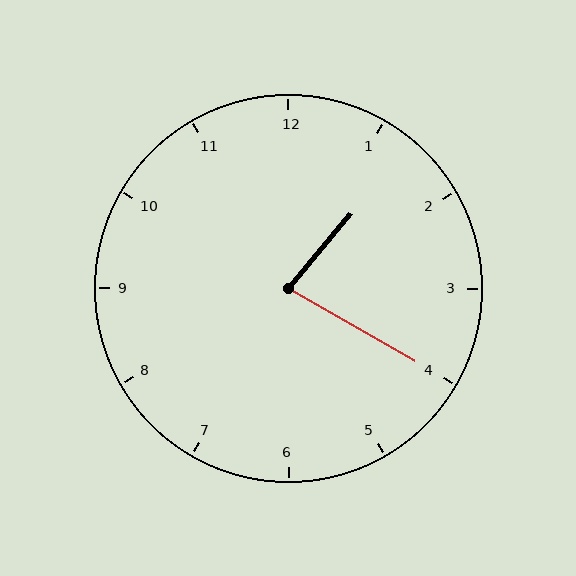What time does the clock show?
1:20.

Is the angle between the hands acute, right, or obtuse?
It is acute.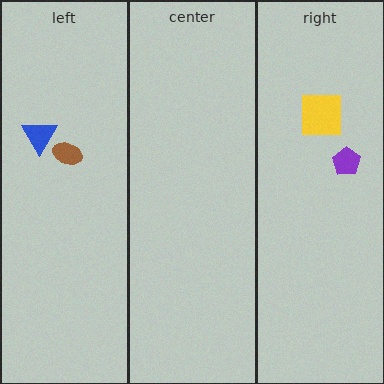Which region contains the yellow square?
The right region.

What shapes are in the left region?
The brown ellipse, the blue triangle.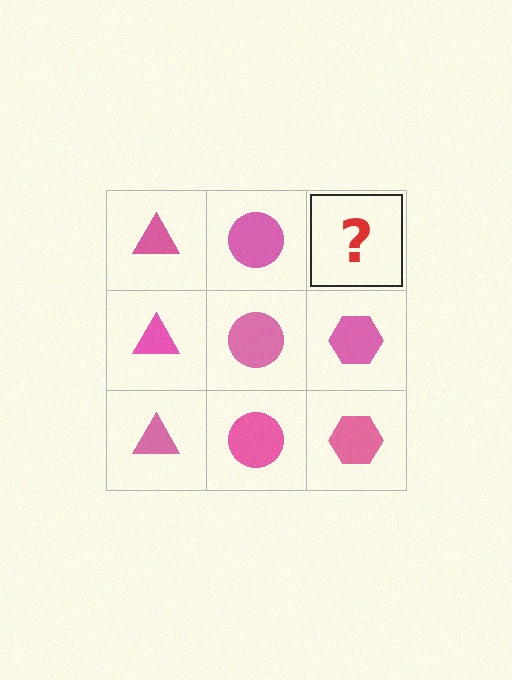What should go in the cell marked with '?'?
The missing cell should contain a pink hexagon.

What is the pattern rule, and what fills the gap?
The rule is that each column has a consistent shape. The gap should be filled with a pink hexagon.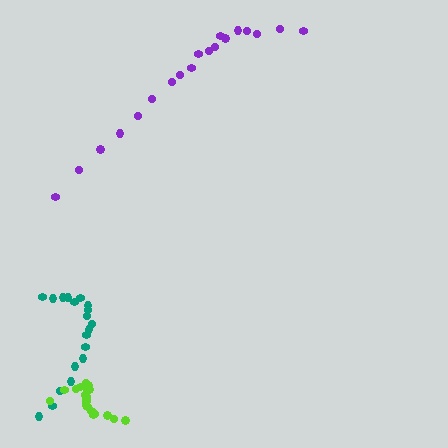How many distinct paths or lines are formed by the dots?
There are 3 distinct paths.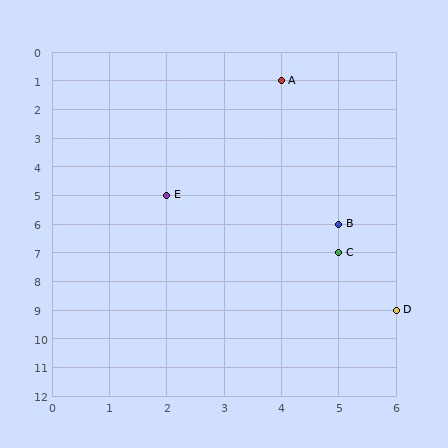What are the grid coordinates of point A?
Point A is at grid coordinates (4, 1).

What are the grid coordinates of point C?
Point C is at grid coordinates (5, 7).